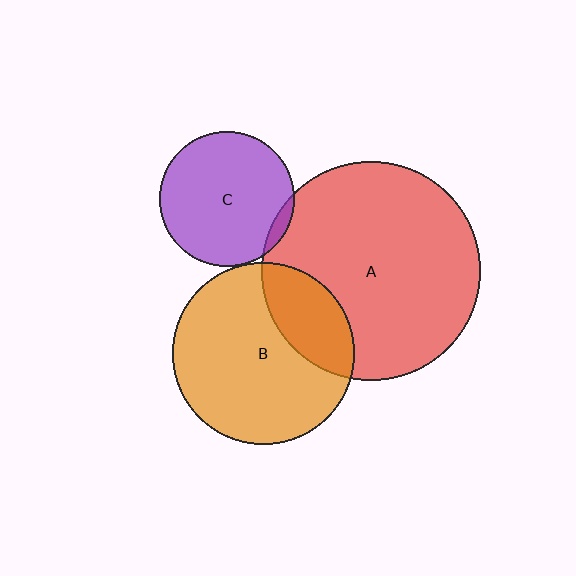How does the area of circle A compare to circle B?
Approximately 1.4 times.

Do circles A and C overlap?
Yes.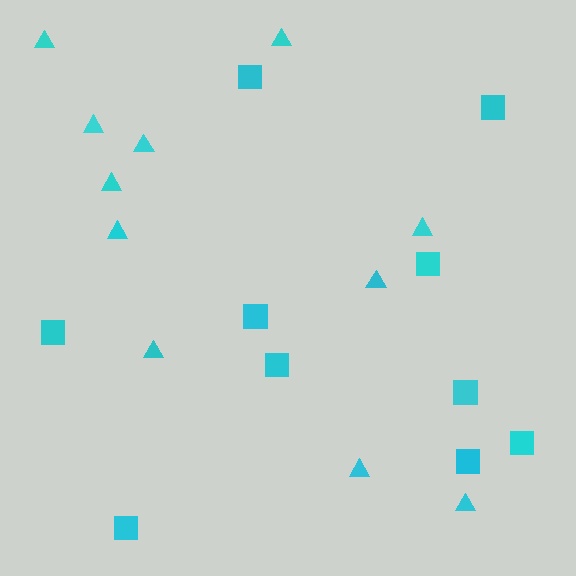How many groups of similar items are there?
There are 2 groups: one group of triangles (11) and one group of squares (10).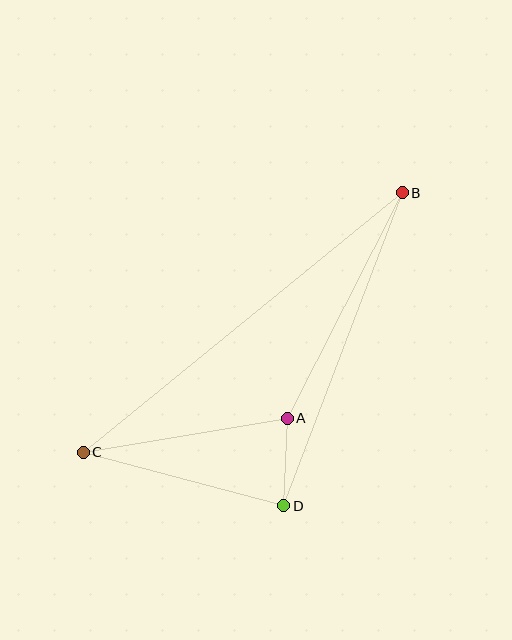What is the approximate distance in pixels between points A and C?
The distance between A and C is approximately 207 pixels.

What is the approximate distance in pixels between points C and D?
The distance between C and D is approximately 208 pixels.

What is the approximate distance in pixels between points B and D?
The distance between B and D is approximately 335 pixels.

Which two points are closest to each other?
Points A and D are closest to each other.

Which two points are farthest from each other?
Points B and C are farthest from each other.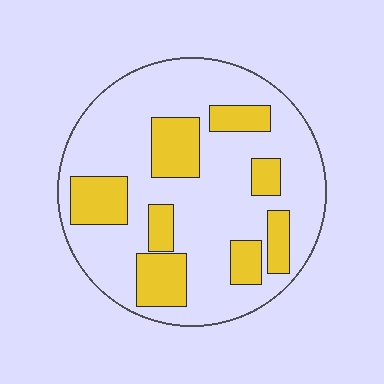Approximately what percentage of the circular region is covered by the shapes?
Approximately 25%.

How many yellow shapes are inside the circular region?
8.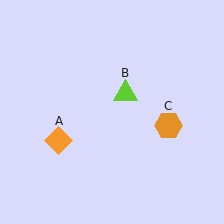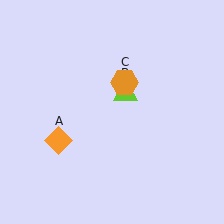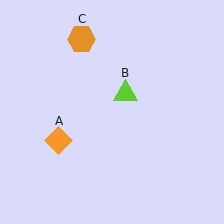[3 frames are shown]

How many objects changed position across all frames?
1 object changed position: orange hexagon (object C).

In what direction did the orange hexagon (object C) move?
The orange hexagon (object C) moved up and to the left.